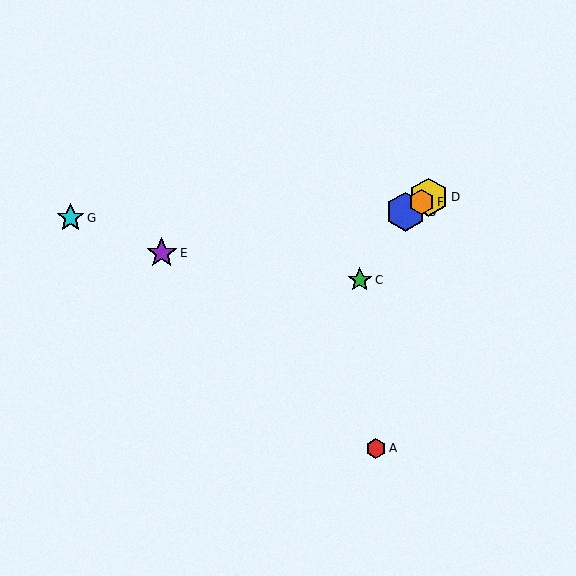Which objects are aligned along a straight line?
Objects B, D, F are aligned along a straight line.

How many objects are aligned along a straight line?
3 objects (B, D, F) are aligned along a straight line.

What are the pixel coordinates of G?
Object G is at (70, 218).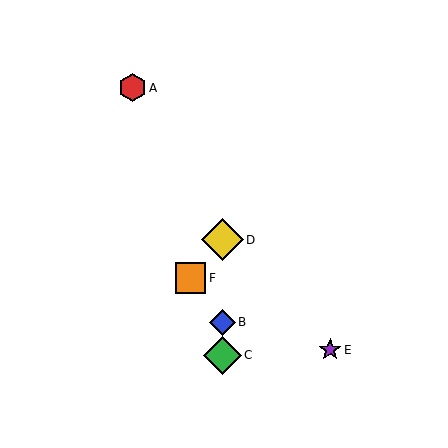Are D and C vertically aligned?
Yes, both are at x≈222.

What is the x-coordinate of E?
Object E is at x≈330.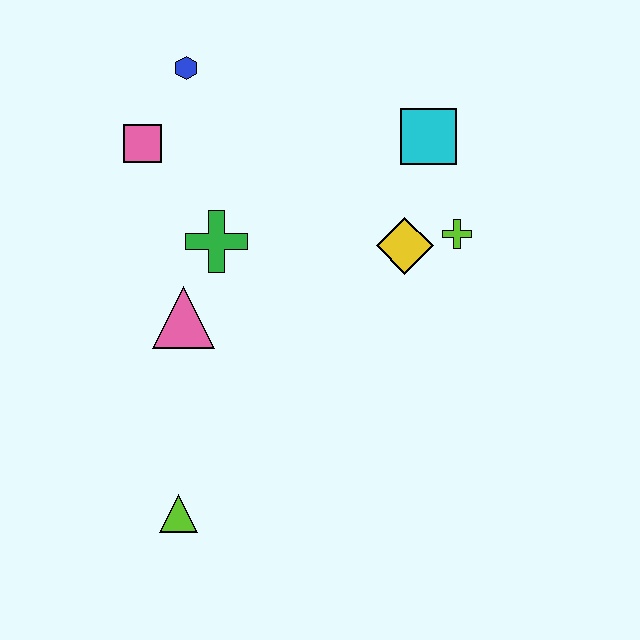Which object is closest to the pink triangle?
The green cross is closest to the pink triangle.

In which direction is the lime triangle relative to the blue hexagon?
The lime triangle is below the blue hexagon.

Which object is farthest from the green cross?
The lime triangle is farthest from the green cross.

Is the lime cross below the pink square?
Yes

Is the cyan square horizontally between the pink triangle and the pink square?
No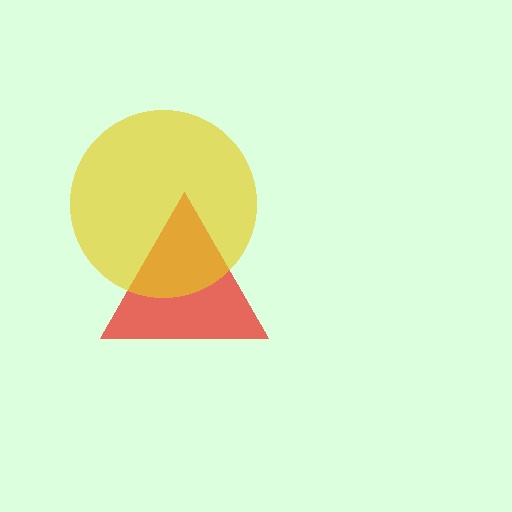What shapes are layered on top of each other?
The layered shapes are: a red triangle, a yellow circle.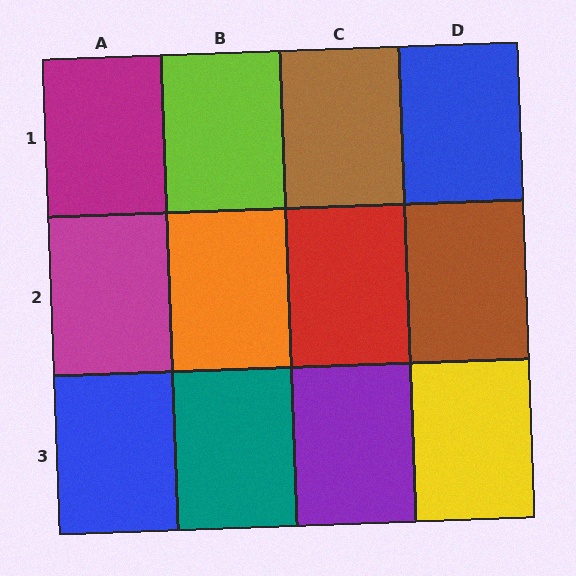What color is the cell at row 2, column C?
Red.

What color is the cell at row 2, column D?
Brown.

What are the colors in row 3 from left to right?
Blue, teal, purple, yellow.